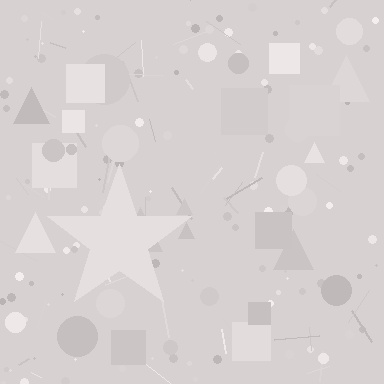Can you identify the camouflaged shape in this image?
The camouflaged shape is a star.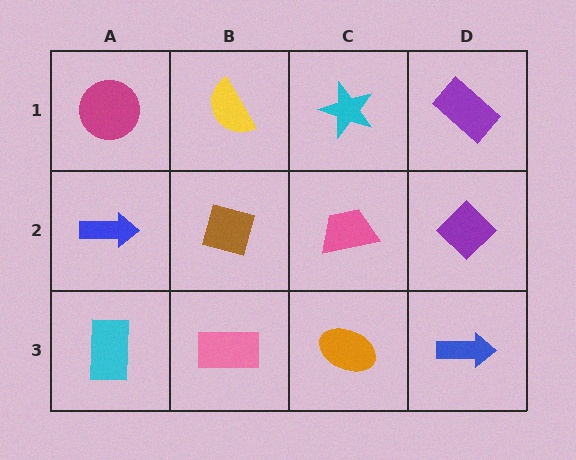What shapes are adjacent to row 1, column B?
A brown diamond (row 2, column B), a magenta circle (row 1, column A), a cyan star (row 1, column C).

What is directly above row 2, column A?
A magenta circle.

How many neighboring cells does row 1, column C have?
3.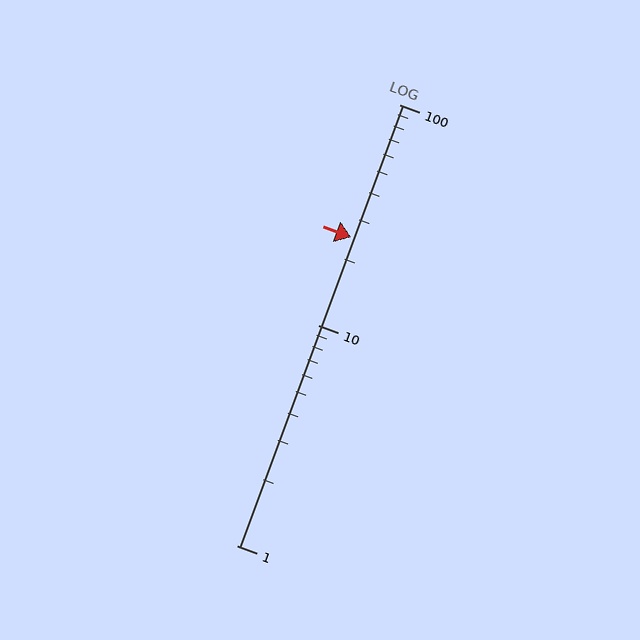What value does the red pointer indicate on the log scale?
The pointer indicates approximately 25.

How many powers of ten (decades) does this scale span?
The scale spans 2 decades, from 1 to 100.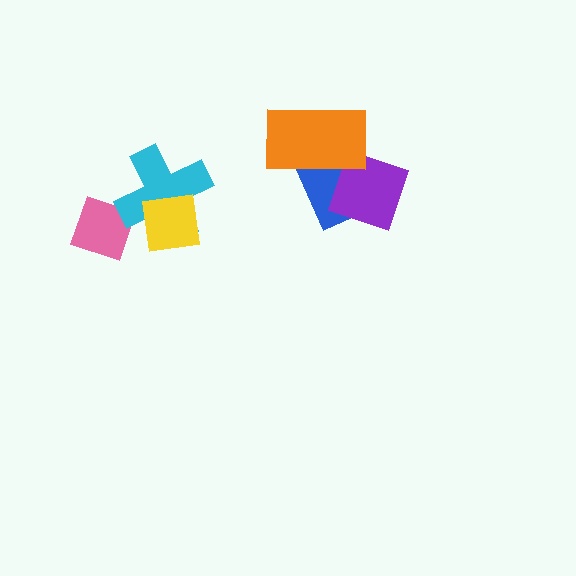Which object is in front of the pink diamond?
The cyan cross is in front of the pink diamond.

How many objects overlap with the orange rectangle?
1 object overlaps with the orange rectangle.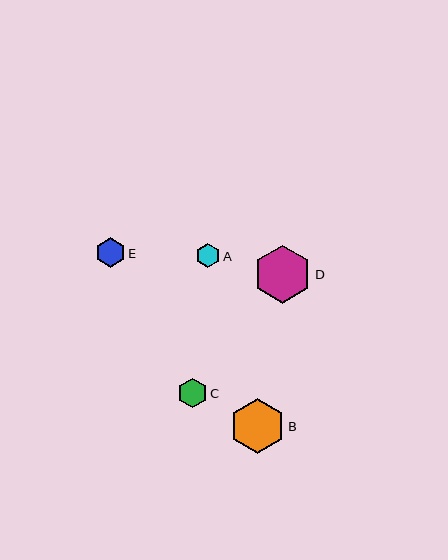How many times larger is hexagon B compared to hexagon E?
Hexagon B is approximately 1.9 times the size of hexagon E.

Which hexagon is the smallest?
Hexagon A is the smallest with a size of approximately 24 pixels.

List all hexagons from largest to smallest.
From largest to smallest: D, B, E, C, A.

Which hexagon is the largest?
Hexagon D is the largest with a size of approximately 58 pixels.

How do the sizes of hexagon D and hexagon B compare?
Hexagon D and hexagon B are approximately the same size.